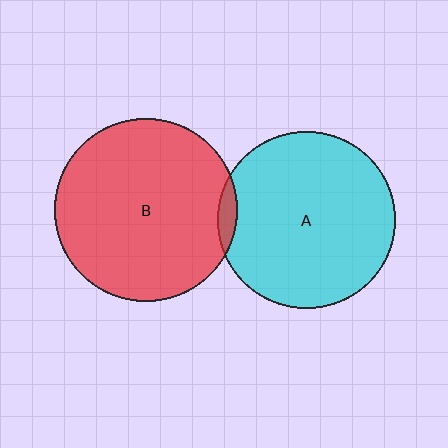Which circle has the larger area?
Circle B (red).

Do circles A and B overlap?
Yes.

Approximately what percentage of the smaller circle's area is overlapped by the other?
Approximately 5%.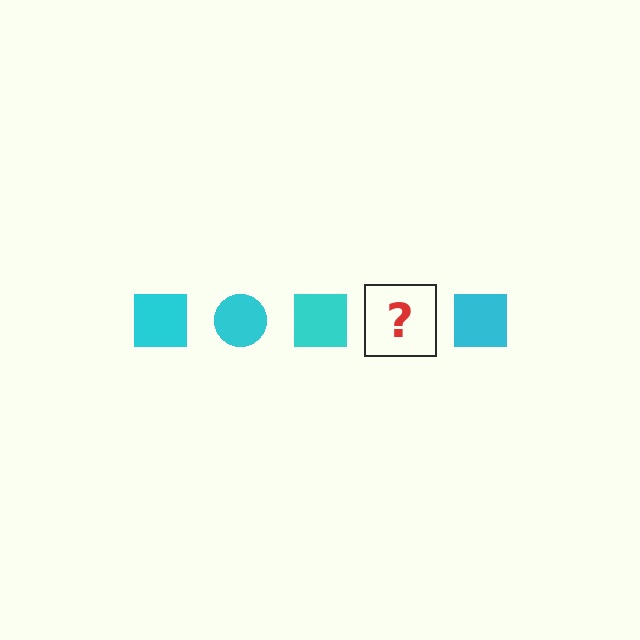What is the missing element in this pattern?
The missing element is a cyan circle.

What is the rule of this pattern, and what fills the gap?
The rule is that the pattern cycles through square, circle shapes in cyan. The gap should be filled with a cyan circle.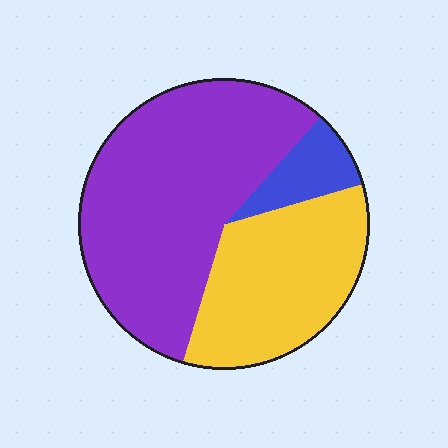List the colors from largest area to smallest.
From largest to smallest: purple, yellow, blue.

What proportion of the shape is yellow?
Yellow takes up about one third (1/3) of the shape.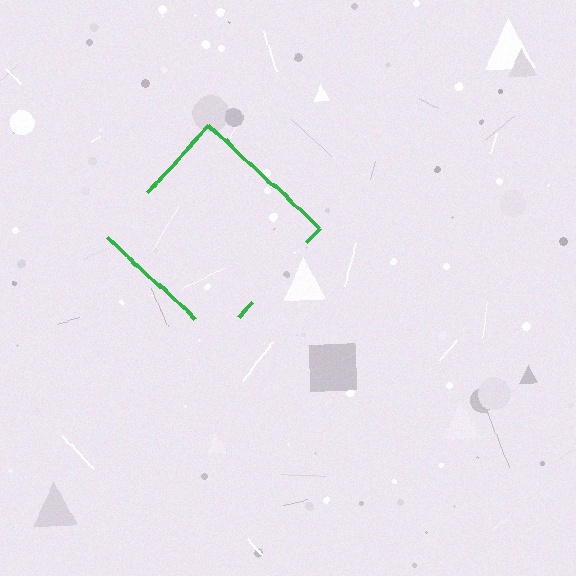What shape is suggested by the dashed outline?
The dashed outline suggests a diamond.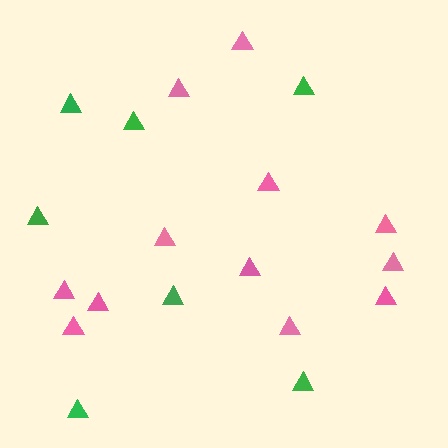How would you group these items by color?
There are 2 groups: one group of green triangles (7) and one group of pink triangles (12).